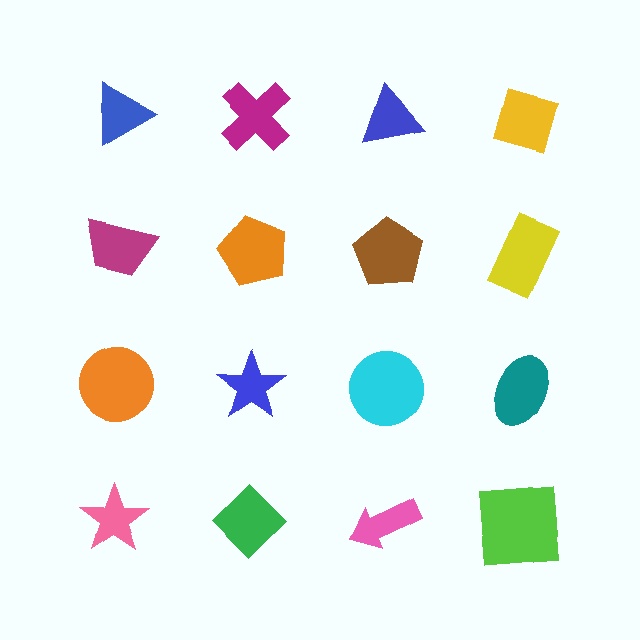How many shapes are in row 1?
4 shapes.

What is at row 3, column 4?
A teal ellipse.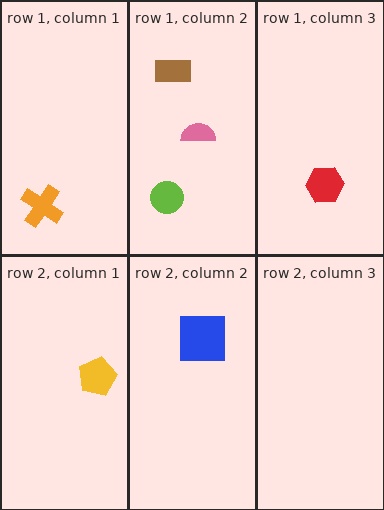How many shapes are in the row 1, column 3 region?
1.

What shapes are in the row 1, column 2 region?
The lime circle, the brown rectangle, the pink semicircle.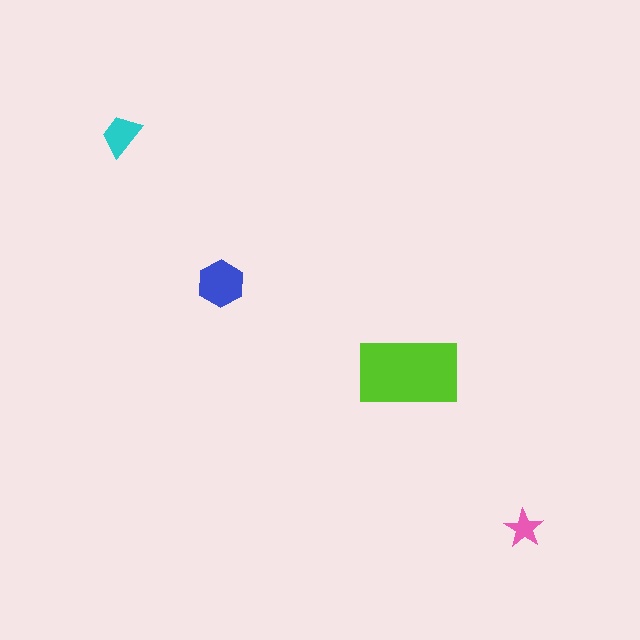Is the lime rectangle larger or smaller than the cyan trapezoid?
Larger.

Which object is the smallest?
The pink star.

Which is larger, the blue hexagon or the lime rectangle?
The lime rectangle.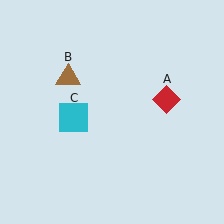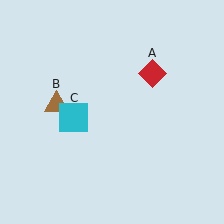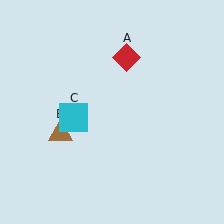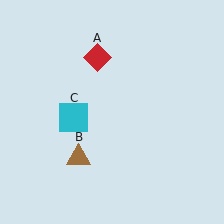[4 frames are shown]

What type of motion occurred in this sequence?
The red diamond (object A), brown triangle (object B) rotated counterclockwise around the center of the scene.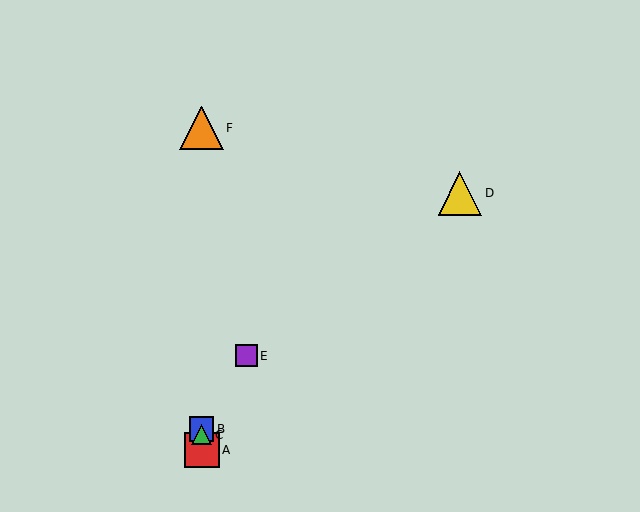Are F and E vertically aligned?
No, F is at x≈202 and E is at x≈246.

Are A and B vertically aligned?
Yes, both are at x≈202.